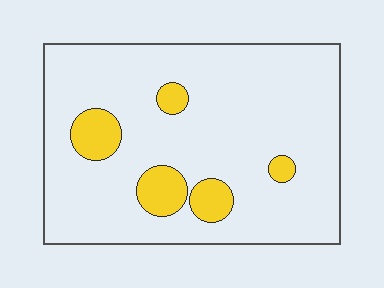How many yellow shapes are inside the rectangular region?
5.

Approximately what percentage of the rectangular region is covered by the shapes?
Approximately 10%.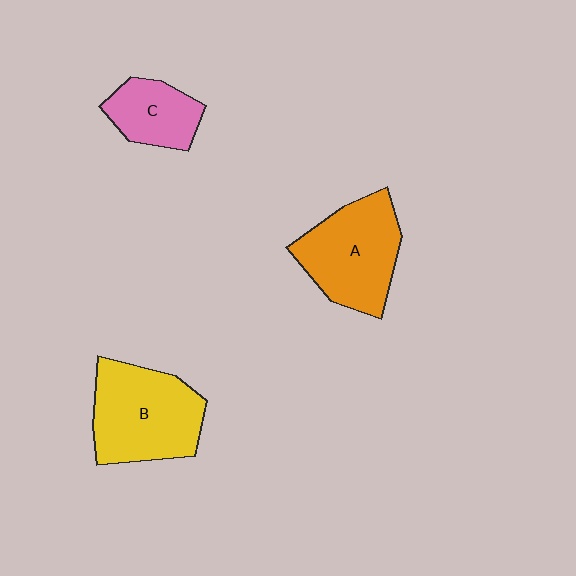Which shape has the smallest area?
Shape C (pink).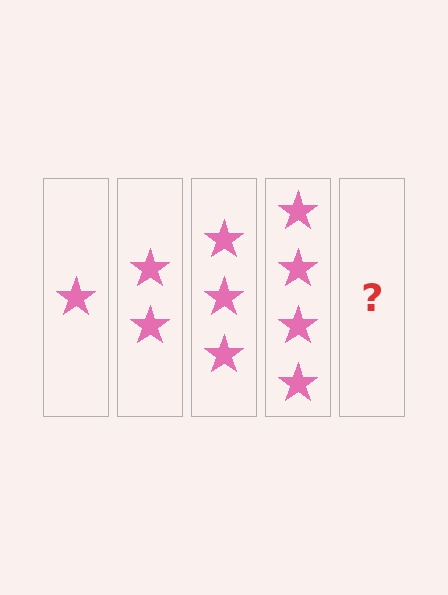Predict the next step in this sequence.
The next step is 5 stars.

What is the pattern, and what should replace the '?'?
The pattern is that each step adds one more star. The '?' should be 5 stars.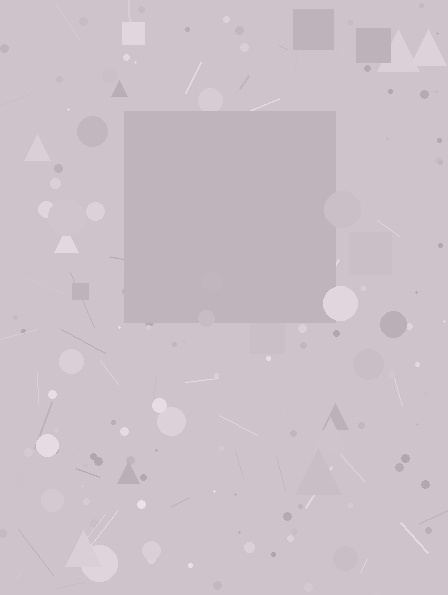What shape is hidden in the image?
A square is hidden in the image.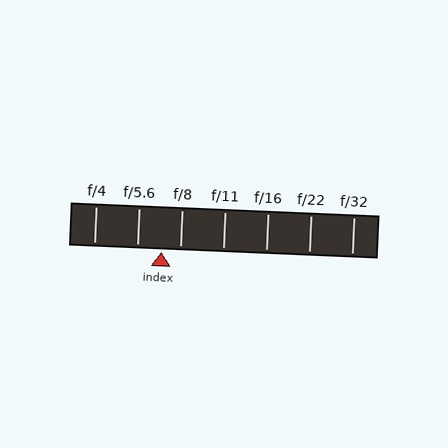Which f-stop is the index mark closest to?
The index mark is closest to f/8.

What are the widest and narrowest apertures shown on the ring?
The widest aperture shown is f/4 and the narrowest is f/32.